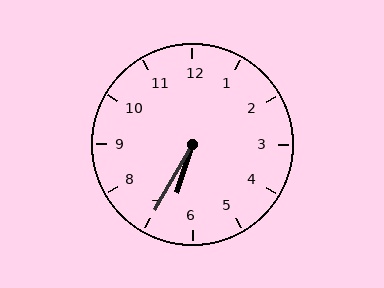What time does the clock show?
6:35.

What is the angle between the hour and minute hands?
Approximately 12 degrees.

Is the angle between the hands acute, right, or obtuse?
It is acute.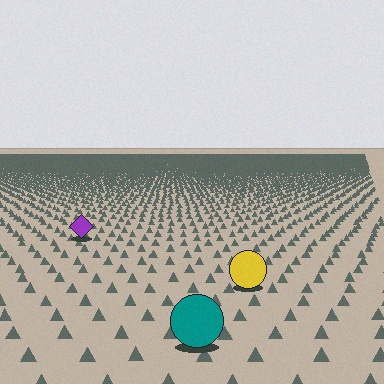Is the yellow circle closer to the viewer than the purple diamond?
Yes. The yellow circle is closer — you can tell from the texture gradient: the ground texture is coarser near it.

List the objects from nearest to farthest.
From nearest to farthest: the teal circle, the yellow circle, the purple diamond.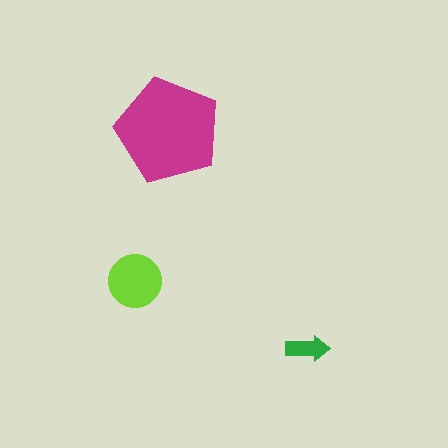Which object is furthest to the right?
The green arrow is rightmost.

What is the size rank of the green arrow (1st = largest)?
3rd.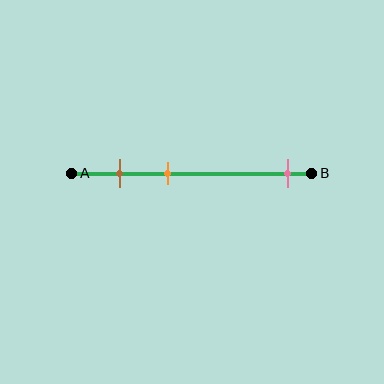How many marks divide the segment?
There are 3 marks dividing the segment.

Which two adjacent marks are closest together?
The brown and orange marks are the closest adjacent pair.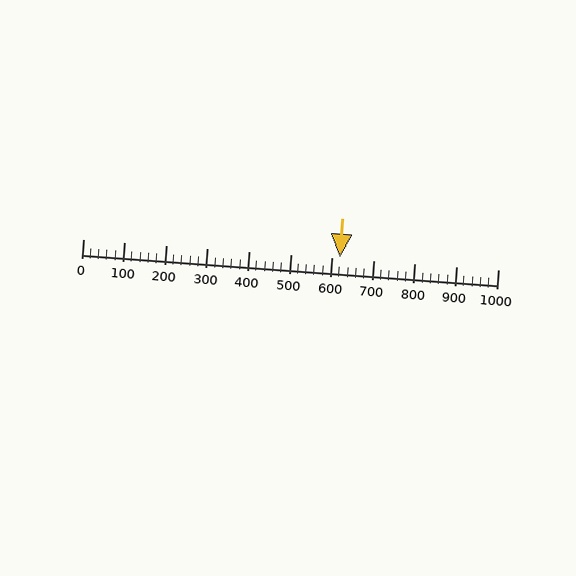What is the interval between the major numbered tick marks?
The major tick marks are spaced 100 units apart.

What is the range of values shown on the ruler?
The ruler shows values from 0 to 1000.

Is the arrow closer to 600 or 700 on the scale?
The arrow is closer to 600.